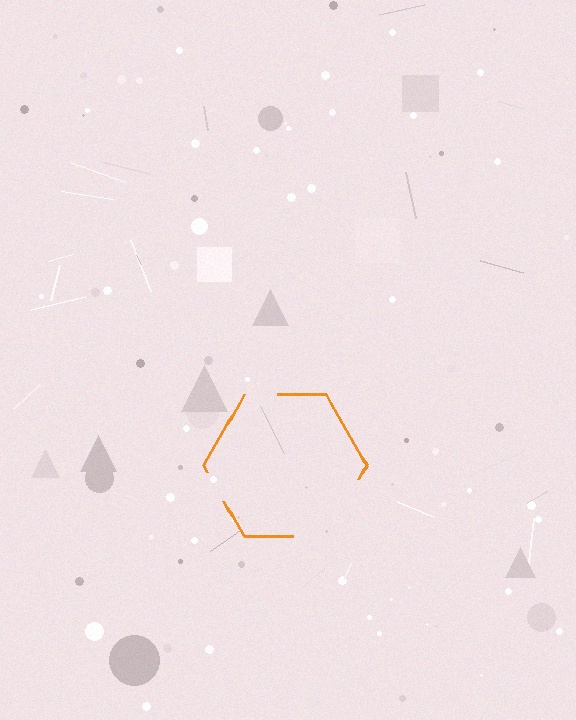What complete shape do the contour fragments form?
The contour fragments form a hexagon.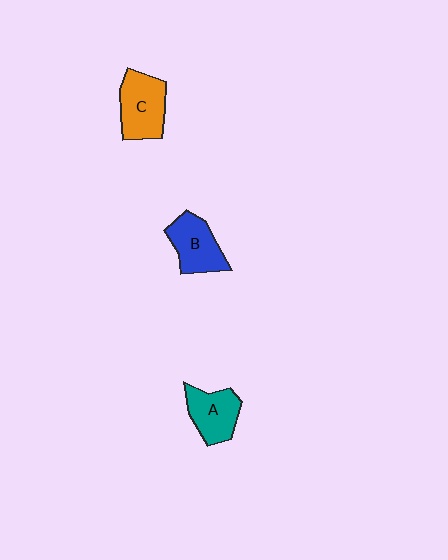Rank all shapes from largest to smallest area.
From largest to smallest: C (orange), B (blue), A (teal).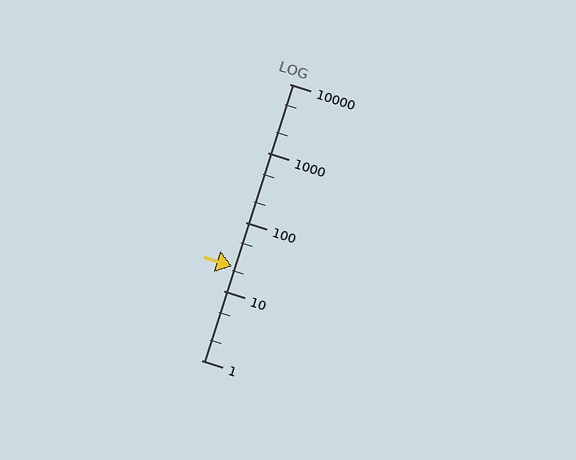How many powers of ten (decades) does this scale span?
The scale spans 4 decades, from 1 to 10000.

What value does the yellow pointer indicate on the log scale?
The pointer indicates approximately 23.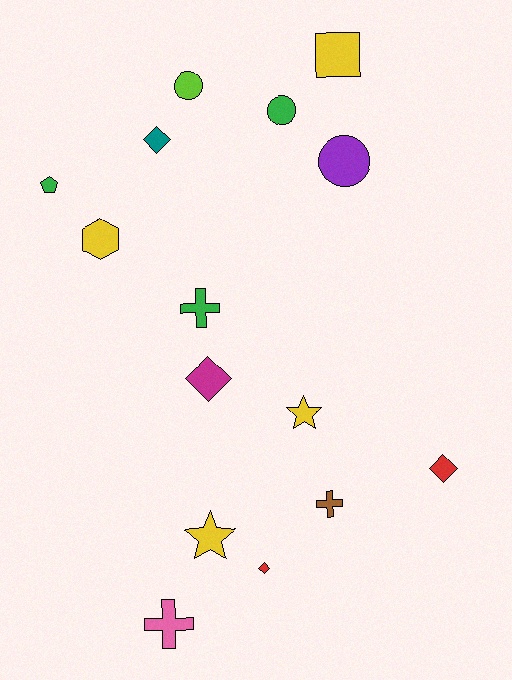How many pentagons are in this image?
There is 1 pentagon.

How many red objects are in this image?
There are 2 red objects.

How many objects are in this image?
There are 15 objects.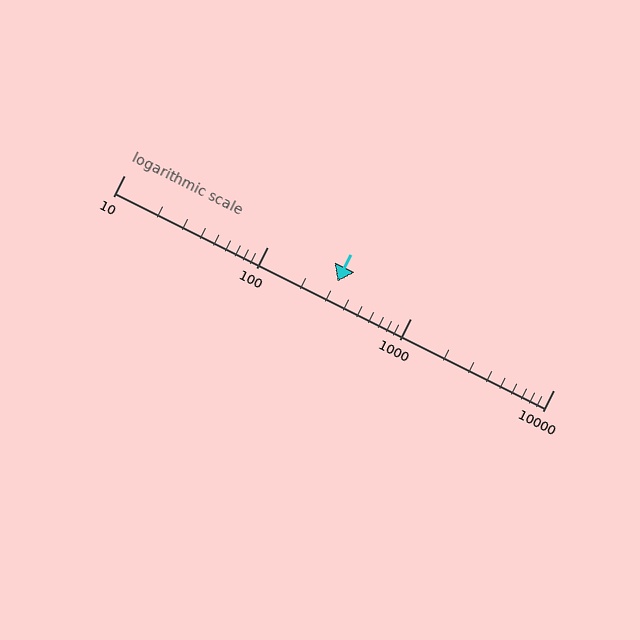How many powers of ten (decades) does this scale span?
The scale spans 3 decades, from 10 to 10000.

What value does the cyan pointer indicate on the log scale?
The pointer indicates approximately 310.